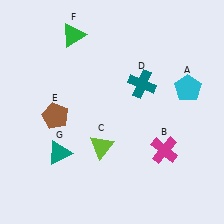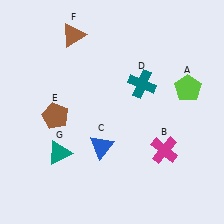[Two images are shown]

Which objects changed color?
A changed from cyan to lime. C changed from lime to blue. F changed from green to brown.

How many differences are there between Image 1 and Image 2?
There are 3 differences between the two images.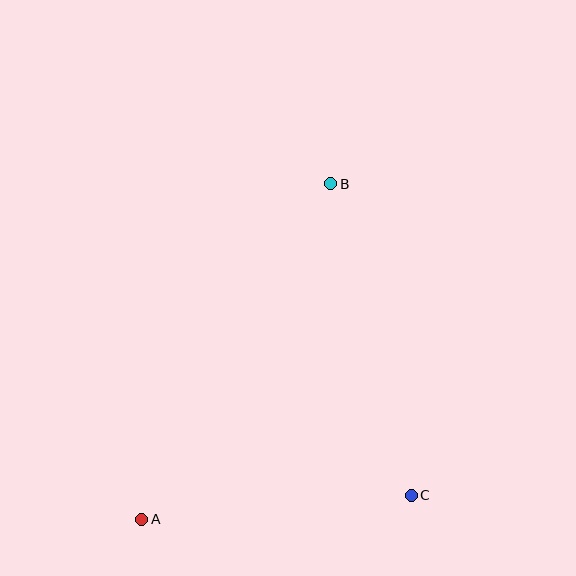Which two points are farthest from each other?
Points A and B are farthest from each other.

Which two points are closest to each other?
Points A and C are closest to each other.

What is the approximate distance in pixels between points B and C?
The distance between B and C is approximately 322 pixels.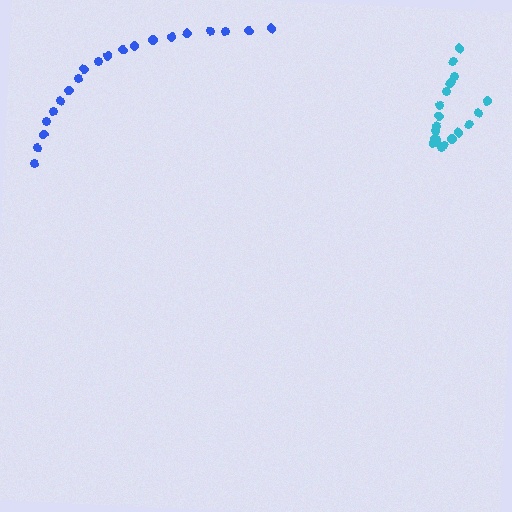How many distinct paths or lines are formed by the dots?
There are 2 distinct paths.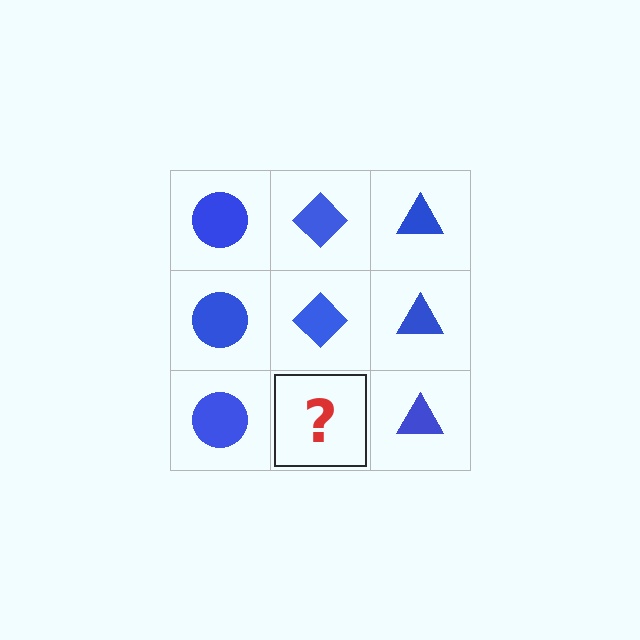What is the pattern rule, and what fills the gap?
The rule is that each column has a consistent shape. The gap should be filled with a blue diamond.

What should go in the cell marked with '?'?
The missing cell should contain a blue diamond.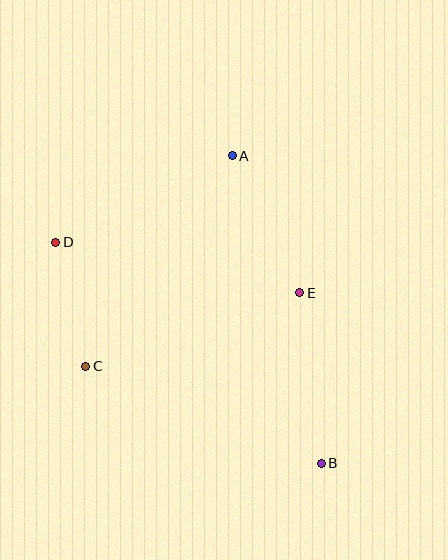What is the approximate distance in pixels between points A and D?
The distance between A and D is approximately 196 pixels.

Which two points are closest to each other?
Points C and D are closest to each other.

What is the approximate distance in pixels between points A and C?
The distance between A and C is approximately 256 pixels.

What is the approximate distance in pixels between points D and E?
The distance between D and E is approximately 249 pixels.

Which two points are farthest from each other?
Points B and D are farthest from each other.